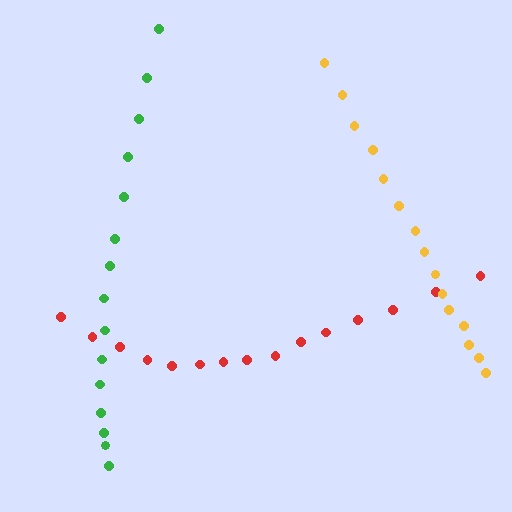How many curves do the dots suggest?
There are 3 distinct paths.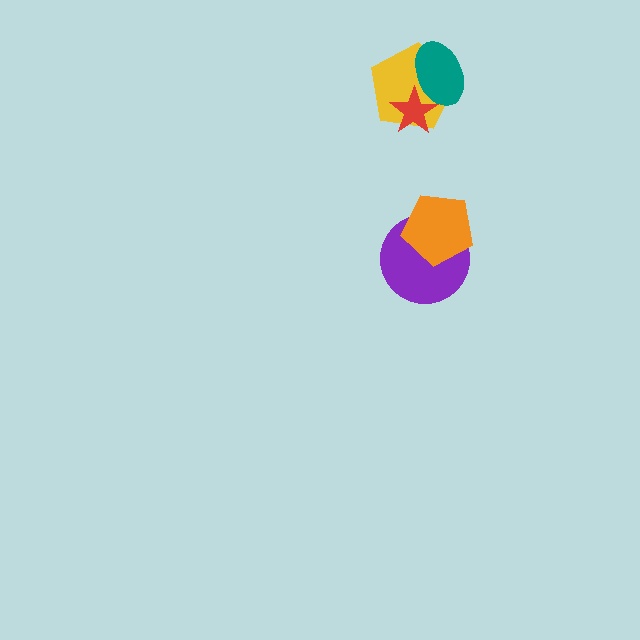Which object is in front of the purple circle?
The orange pentagon is in front of the purple circle.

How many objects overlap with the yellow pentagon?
2 objects overlap with the yellow pentagon.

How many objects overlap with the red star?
2 objects overlap with the red star.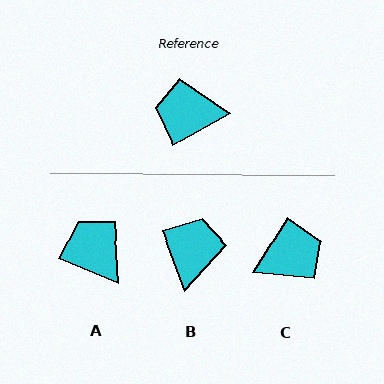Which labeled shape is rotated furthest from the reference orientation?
C, about 151 degrees away.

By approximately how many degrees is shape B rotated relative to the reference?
Approximately 98 degrees clockwise.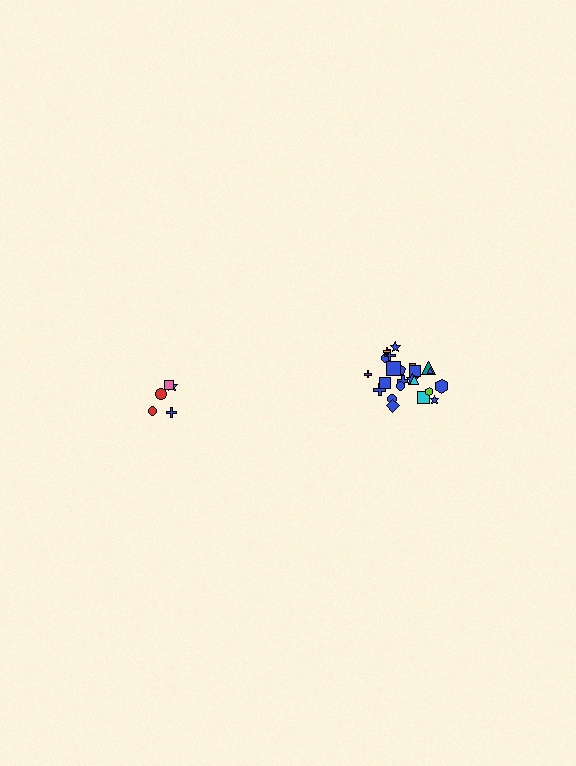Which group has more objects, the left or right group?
The right group.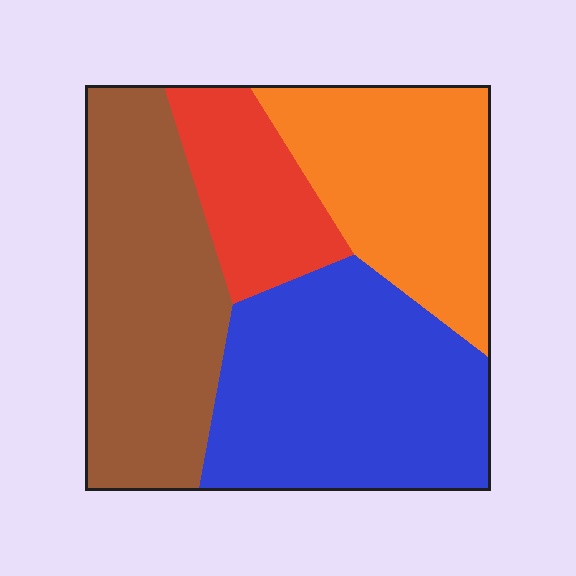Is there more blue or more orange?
Blue.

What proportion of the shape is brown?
Brown covers around 30% of the shape.